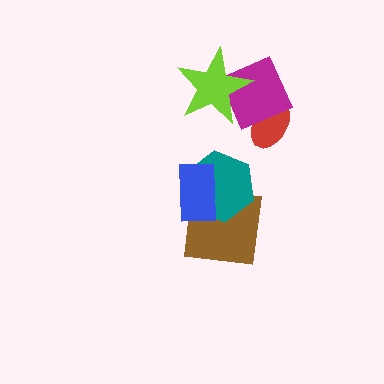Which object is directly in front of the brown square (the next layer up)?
The teal hexagon is directly in front of the brown square.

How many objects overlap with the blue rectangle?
2 objects overlap with the blue rectangle.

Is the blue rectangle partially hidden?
No, no other shape covers it.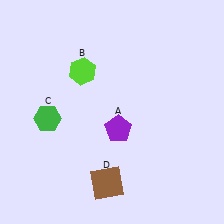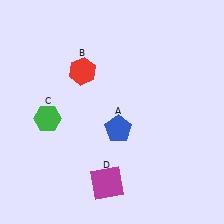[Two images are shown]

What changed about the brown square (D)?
In Image 1, D is brown. In Image 2, it changed to magenta.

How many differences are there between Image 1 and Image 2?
There are 3 differences between the two images.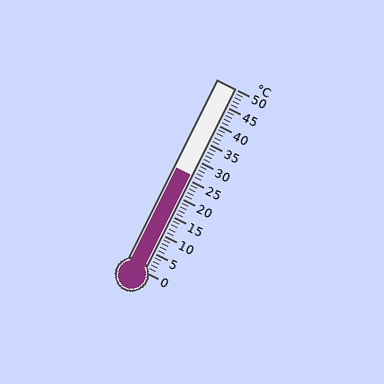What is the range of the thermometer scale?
The thermometer scale ranges from 0°C to 50°C.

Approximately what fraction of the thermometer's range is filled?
The thermometer is filled to approximately 50% of its range.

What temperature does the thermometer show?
The thermometer shows approximately 26°C.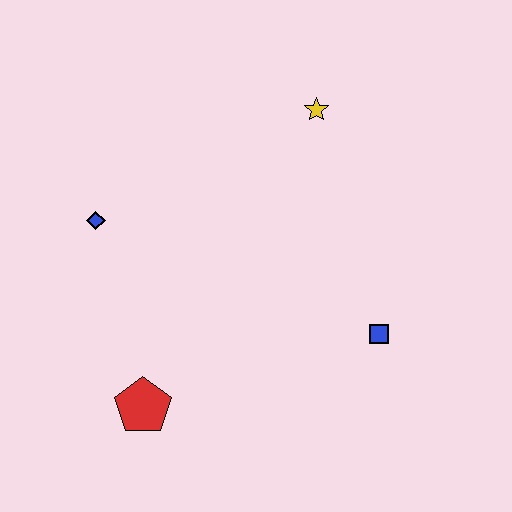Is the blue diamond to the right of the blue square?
No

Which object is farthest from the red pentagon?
The yellow star is farthest from the red pentagon.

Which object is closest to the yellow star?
The blue square is closest to the yellow star.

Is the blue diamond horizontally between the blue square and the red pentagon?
No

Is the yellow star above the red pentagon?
Yes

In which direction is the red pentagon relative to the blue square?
The red pentagon is to the left of the blue square.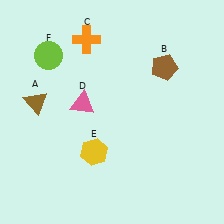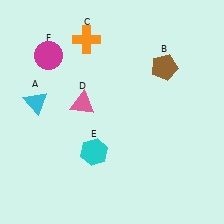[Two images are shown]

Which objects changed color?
A changed from brown to cyan. E changed from yellow to cyan. F changed from lime to magenta.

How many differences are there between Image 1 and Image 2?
There are 3 differences between the two images.